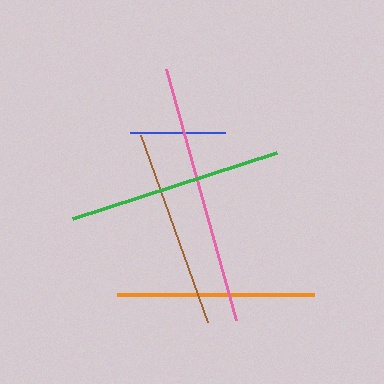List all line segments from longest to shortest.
From longest to shortest: pink, green, brown, orange, blue.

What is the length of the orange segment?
The orange segment is approximately 197 pixels long.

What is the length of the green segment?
The green segment is approximately 214 pixels long.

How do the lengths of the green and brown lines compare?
The green and brown lines are approximately the same length.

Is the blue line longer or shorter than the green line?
The green line is longer than the blue line.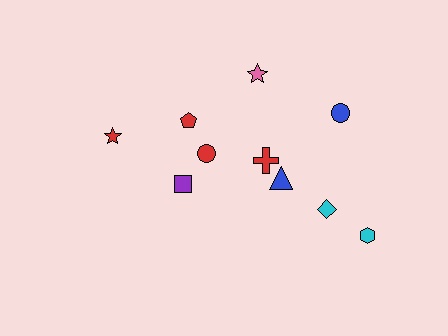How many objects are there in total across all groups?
There are 10 objects.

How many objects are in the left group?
There are 4 objects.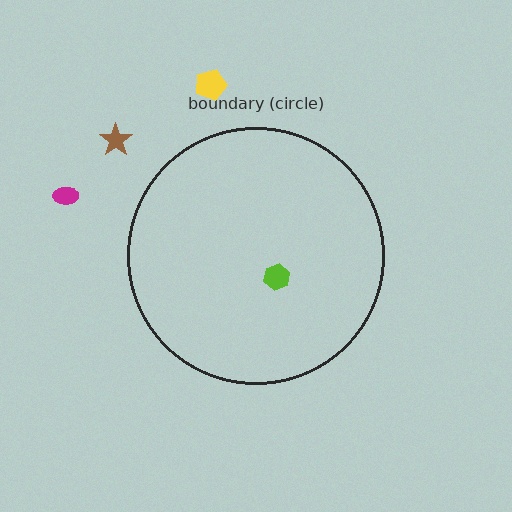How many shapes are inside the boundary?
1 inside, 3 outside.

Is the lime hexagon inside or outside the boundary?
Inside.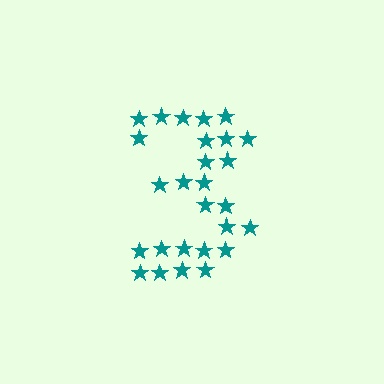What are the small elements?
The small elements are stars.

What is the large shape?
The large shape is the digit 3.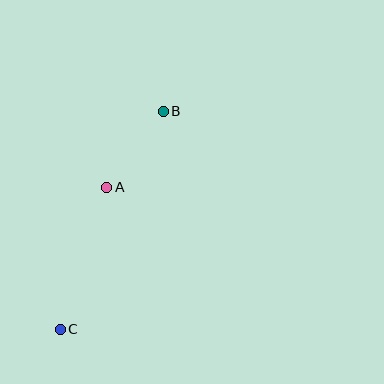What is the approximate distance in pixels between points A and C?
The distance between A and C is approximately 149 pixels.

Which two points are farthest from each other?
Points B and C are farthest from each other.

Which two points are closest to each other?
Points A and B are closest to each other.